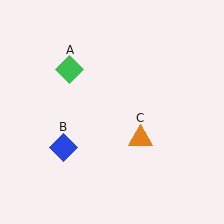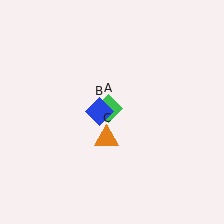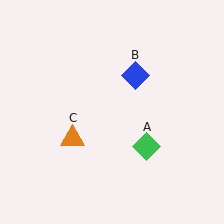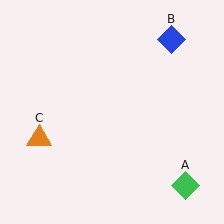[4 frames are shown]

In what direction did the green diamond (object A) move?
The green diamond (object A) moved down and to the right.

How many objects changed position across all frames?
3 objects changed position: green diamond (object A), blue diamond (object B), orange triangle (object C).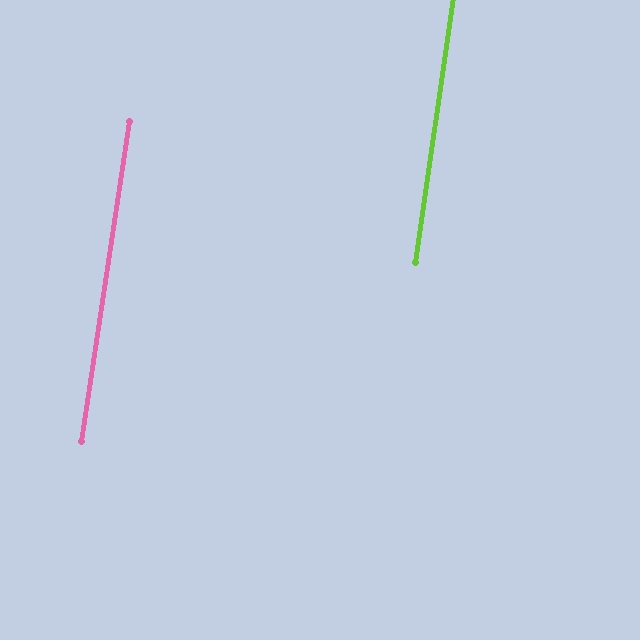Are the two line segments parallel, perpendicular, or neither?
Parallel — their directions differ by only 0.4°.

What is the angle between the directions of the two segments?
Approximately 0 degrees.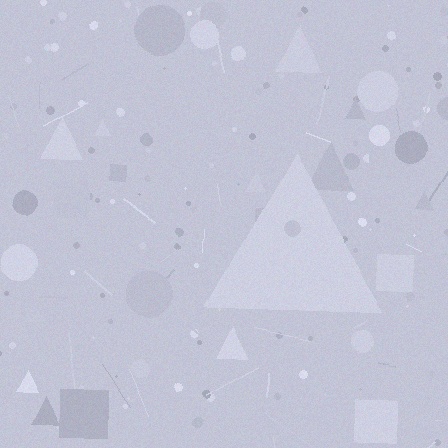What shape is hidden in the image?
A triangle is hidden in the image.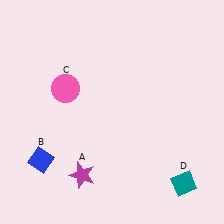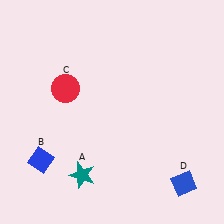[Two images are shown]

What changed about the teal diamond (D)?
In Image 1, D is teal. In Image 2, it changed to blue.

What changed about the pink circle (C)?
In Image 1, C is pink. In Image 2, it changed to red.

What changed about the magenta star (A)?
In Image 1, A is magenta. In Image 2, it changed to teal.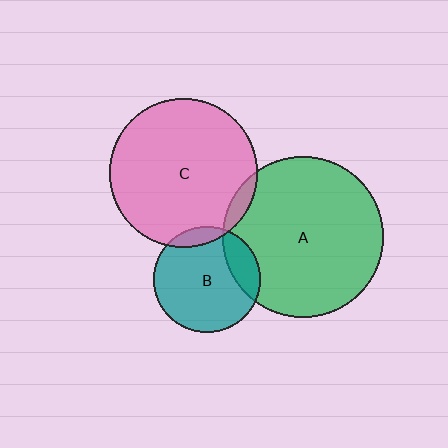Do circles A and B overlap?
Yes.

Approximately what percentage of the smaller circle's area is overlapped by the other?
Approximately 20%.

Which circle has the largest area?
Circle A (green).